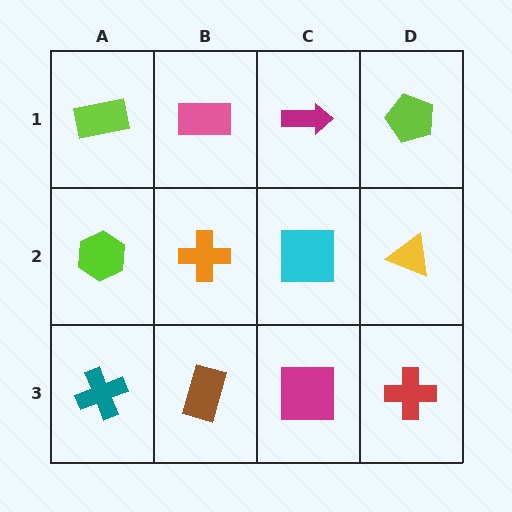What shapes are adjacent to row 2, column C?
A magenta arrow (row 1, column C), a magenta square (row 3, column C), an orange cross (row 2, column B), a yellow triangle (row 2, column D).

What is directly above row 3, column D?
A yellow triangle.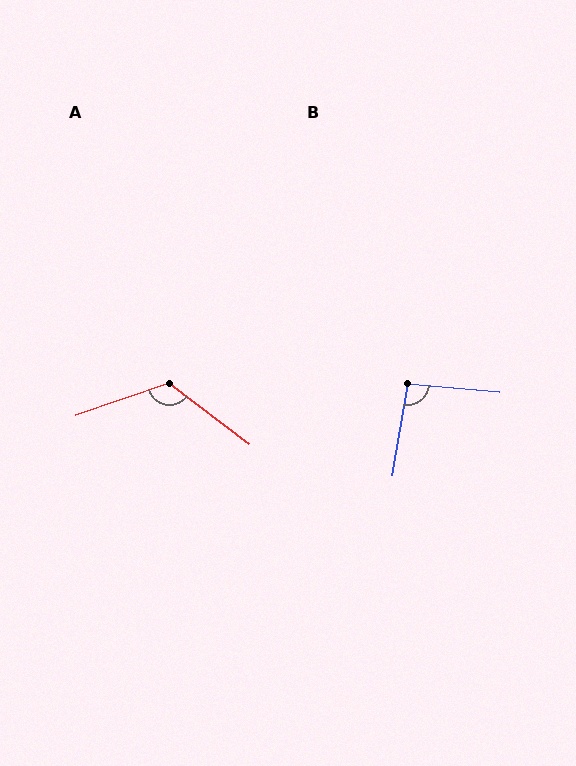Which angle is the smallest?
B, at approximately 94 degrees.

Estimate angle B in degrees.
Approximately 94 degrees.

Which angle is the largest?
A, at approximately 123 degrees.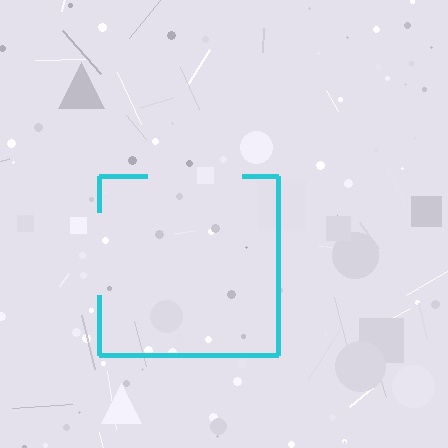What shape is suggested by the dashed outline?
The dashed outline suggests a square.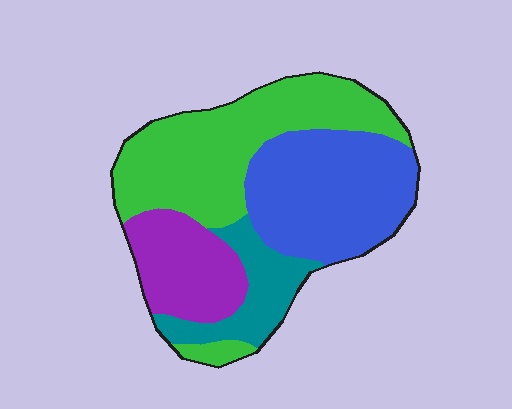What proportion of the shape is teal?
Teal takes up about one eighth (1/8) of the shape.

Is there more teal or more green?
Green.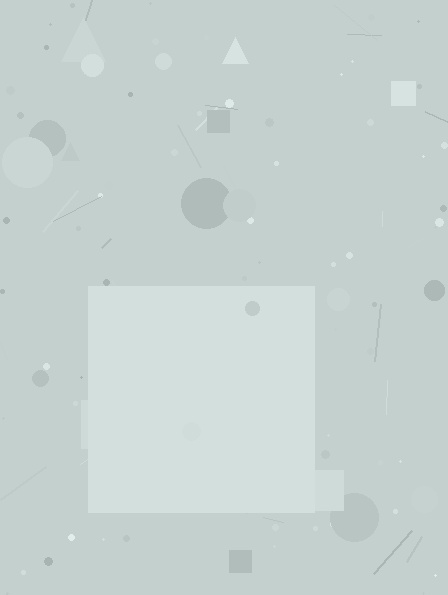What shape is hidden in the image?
A square is hidden in the image.